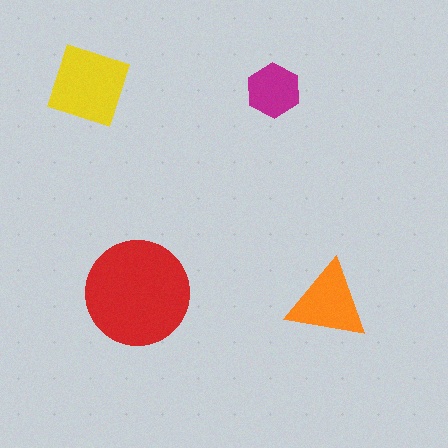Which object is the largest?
The red circle.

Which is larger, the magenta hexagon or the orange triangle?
The orange triangle.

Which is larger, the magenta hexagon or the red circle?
The red circle.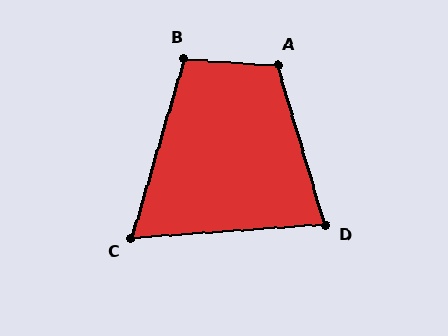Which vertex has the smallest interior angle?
C, at approximately 70 degrees.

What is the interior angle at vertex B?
Approximately 102 degrees (obtuse).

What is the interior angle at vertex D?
Approximately 78 degrees (acute).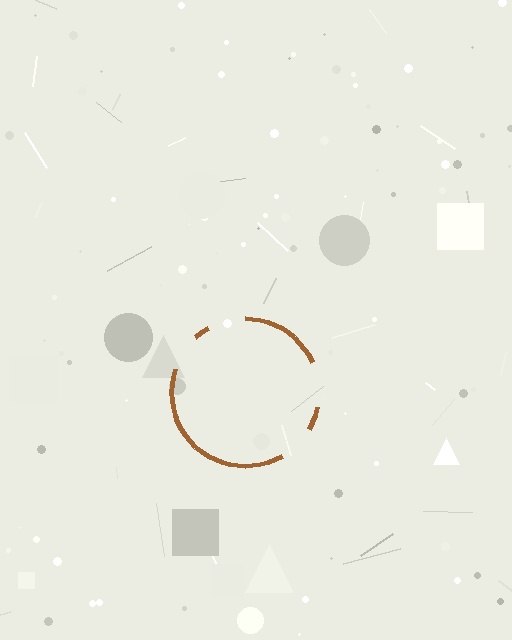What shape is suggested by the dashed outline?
The dashed outline suggests a circle.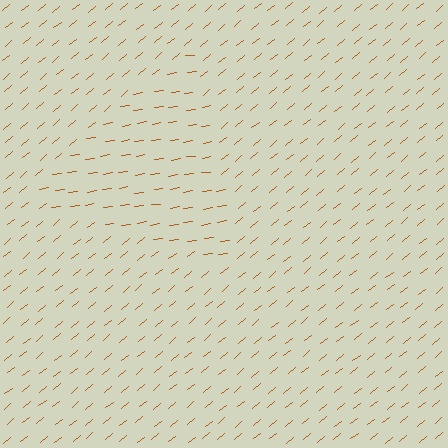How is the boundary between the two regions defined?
The boundary is defined purely by a change in line orientation (approximately 31 degrees difference). All lines are the same color and thickness.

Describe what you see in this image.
The image is filled with small brown line segments. A triangle region in the image has lines oriented differently from the surrounding lines, creating a visible texture boundary.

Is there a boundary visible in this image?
Yes, there is a texture boundary formed by a change in line orientation.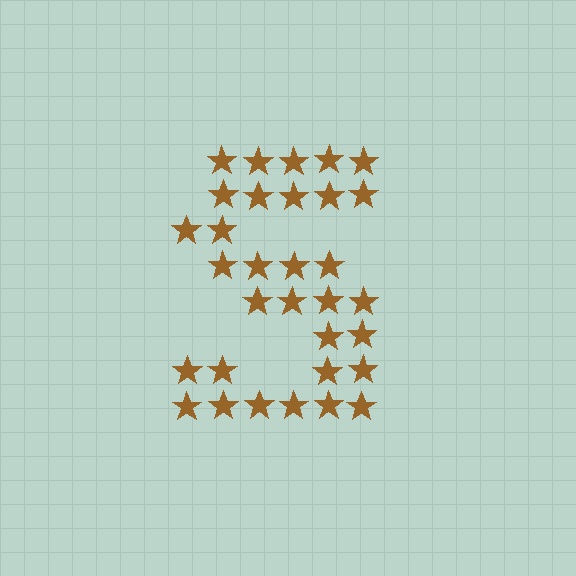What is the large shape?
The large shape is the letter S.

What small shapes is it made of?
It is made of small stars.